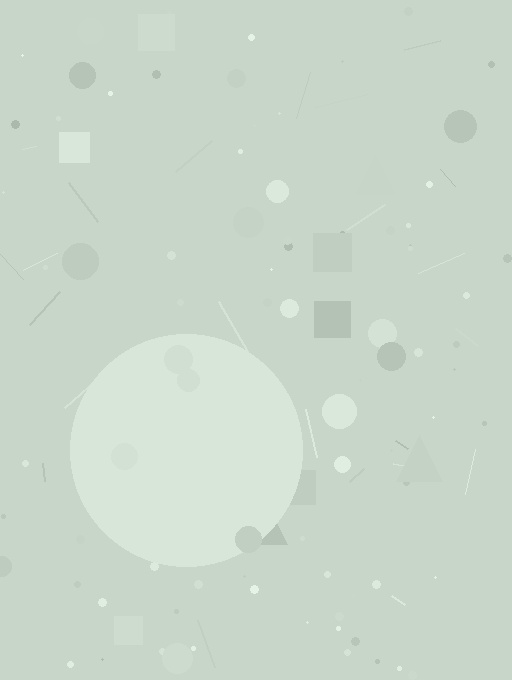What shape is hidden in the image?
A circle is hidden in the image.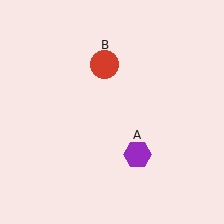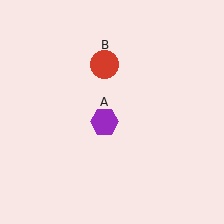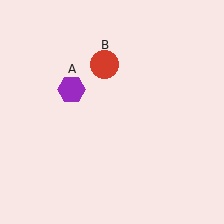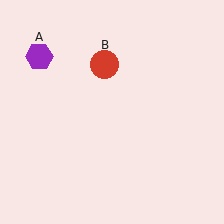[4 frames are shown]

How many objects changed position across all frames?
1 object changed position: purple hexagon (object A).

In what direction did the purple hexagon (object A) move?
The purple hexagon (object A) moved up and to the left.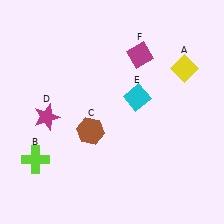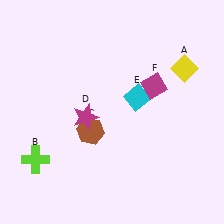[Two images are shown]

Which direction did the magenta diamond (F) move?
The magenta diamond (F) moved down.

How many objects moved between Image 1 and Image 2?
2 objects moved between the two images.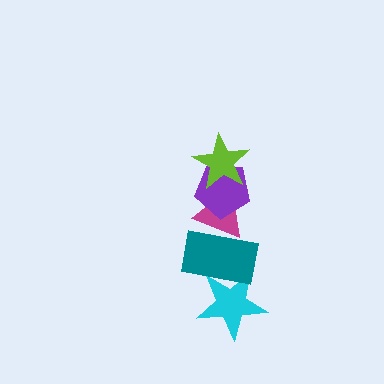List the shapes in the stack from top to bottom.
From top to bottom: the lime star, the purple pentagon, the magenta triangle, the teal rectangle, the cyan star.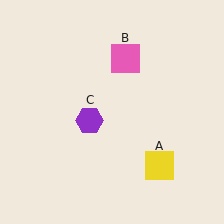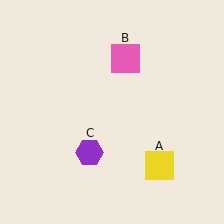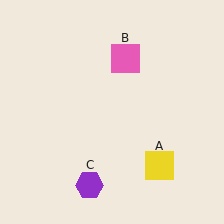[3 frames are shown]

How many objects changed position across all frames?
1 object changed position: purple hexagon (object C).